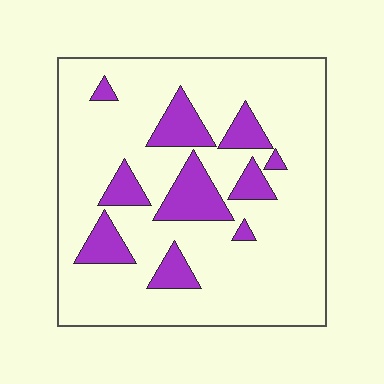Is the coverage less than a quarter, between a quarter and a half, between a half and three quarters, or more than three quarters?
Less than a quarter.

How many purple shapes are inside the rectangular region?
10.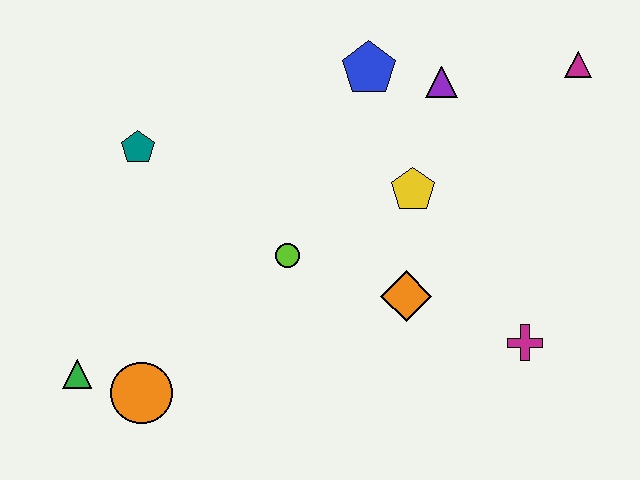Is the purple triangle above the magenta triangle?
No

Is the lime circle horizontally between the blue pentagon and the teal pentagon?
Yes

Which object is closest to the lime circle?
The orange diamond is closest to the lime circle.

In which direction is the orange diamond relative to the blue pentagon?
The orange diamond is below the blue pentagon.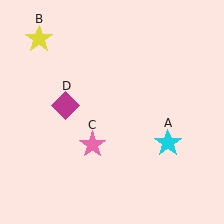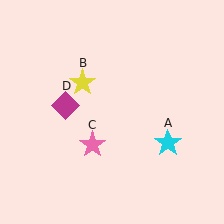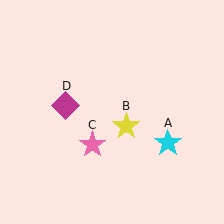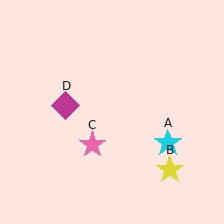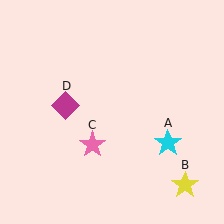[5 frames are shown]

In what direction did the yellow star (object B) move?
The yellow star (object B) moved down and to the right.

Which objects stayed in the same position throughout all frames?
Cyan star (object A) and pink star (object C) and magenta diamond (object D) remained stationary.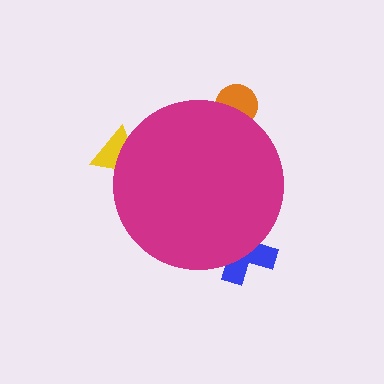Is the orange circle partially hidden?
Yes, the orange circle is partially hidden behind the magenta circle.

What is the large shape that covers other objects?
A magenta circle.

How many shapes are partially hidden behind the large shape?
3 shapes are partially hidden.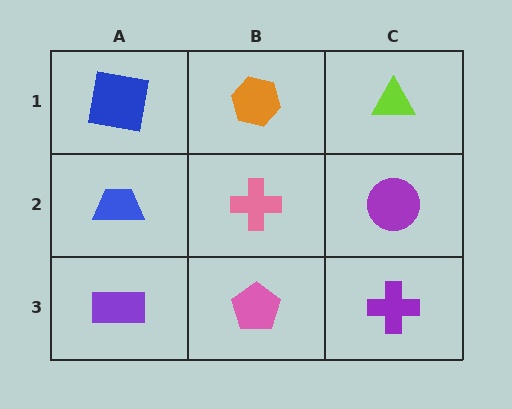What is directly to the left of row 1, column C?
An orange hexagon.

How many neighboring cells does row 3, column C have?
2.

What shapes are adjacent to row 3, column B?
A pink cross (row 2, column B), a purple rectangle (row 3, column A), a purple cross (row 3, column C).